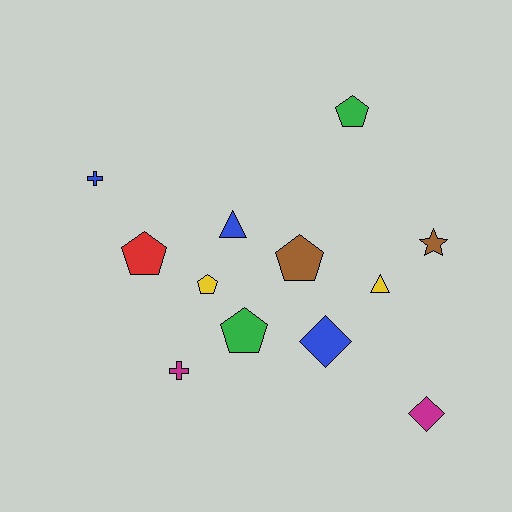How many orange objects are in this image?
There are no orange objects.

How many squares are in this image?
There are no squares.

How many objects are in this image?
There are 12 objects.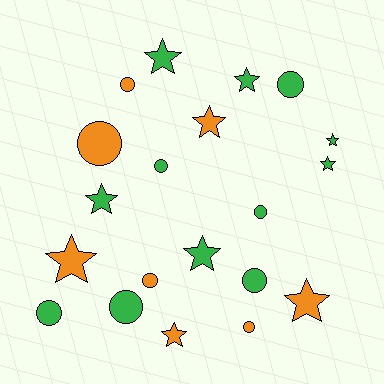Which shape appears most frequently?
Star, with 10 objects.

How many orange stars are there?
There are 4 orange stars.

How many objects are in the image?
There are 20 objects.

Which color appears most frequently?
Green, with 12 objects.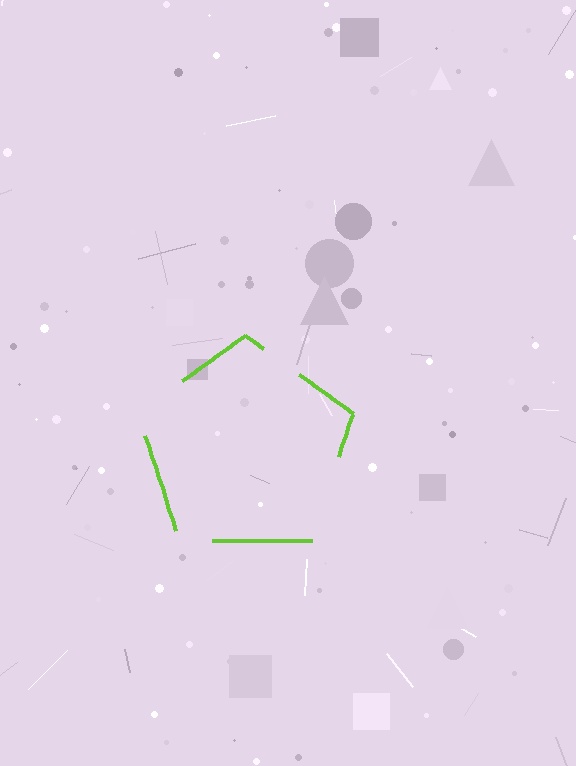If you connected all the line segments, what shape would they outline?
They would outline a pentagon.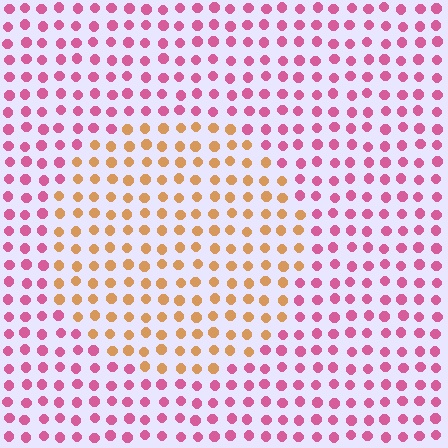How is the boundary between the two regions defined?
The boundary is defined purely by a slight shift in hue (about 61 degrees). Spacing, size, and orientation are identical on both sides.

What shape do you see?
I see a circle.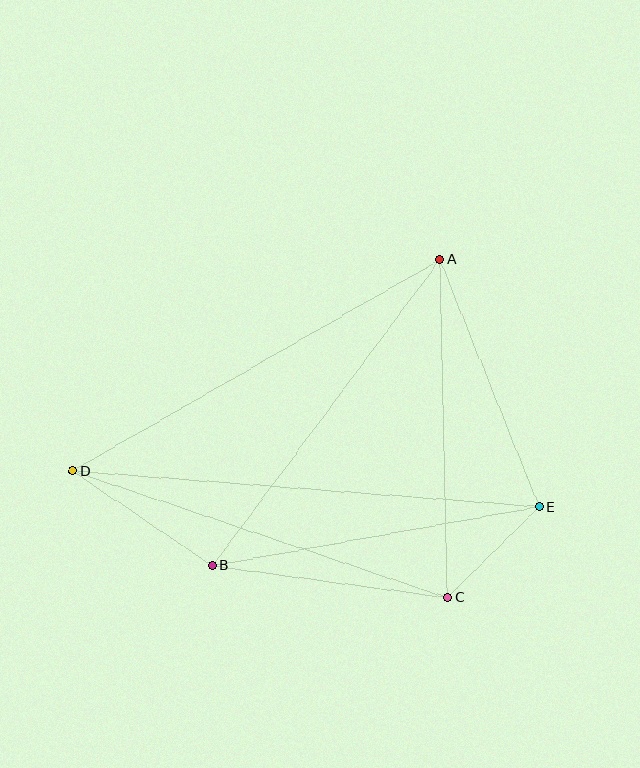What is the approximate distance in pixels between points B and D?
The distance between B and D is approximately 169 pixels.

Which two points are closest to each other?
Points C and E are closest to each other.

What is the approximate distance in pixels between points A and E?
The distance between A and E is approximately 267 pixels.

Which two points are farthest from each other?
Points D and E are farthest from each other.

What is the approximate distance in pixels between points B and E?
The distance between B and E is approximately 332 pixels.